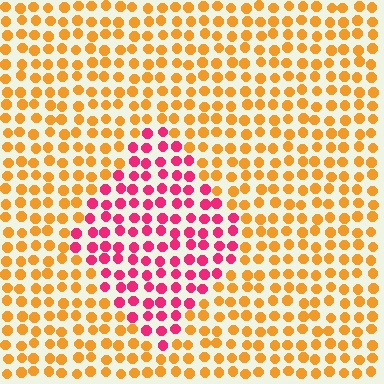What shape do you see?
I see a diamond.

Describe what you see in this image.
The image is filled with small orange elements in a uniform arrangement. A diamond-shaped region is visible where the elements are tinted to a slightly different hue, forming a subtle color boundary.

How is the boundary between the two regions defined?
The boundary is defined purely by a slight shift in hue (about 59 degrees). Spacing, size, and orientation are identical on both sides.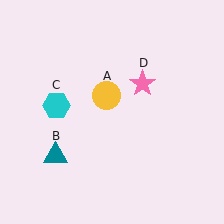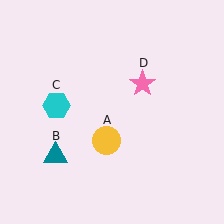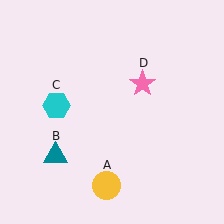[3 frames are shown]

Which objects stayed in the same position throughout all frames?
Teal triangle (object B) and cyan hexagon (object C) and pink star (object D) remained stationary.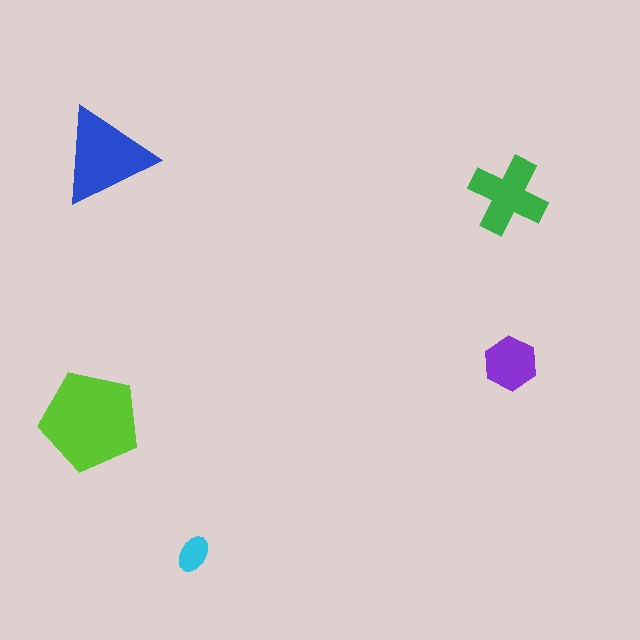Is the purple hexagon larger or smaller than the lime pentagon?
Smaller.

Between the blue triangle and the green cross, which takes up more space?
The blue triangle.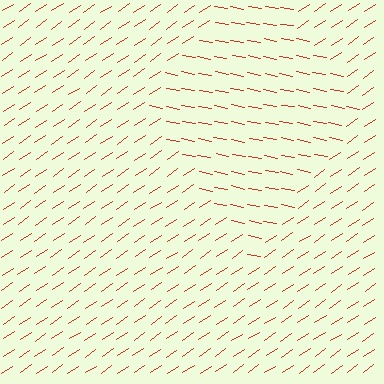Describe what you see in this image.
The image is filled with small red line segments. A diamond region in the image has lines oriented differently from the surrounding lines, creating a visible texture boundary.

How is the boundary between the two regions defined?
The boundary is defined purely by a change in line orientation (approximately 45 degrees difference). All lines are the same color and thickness.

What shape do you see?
I see a diamond.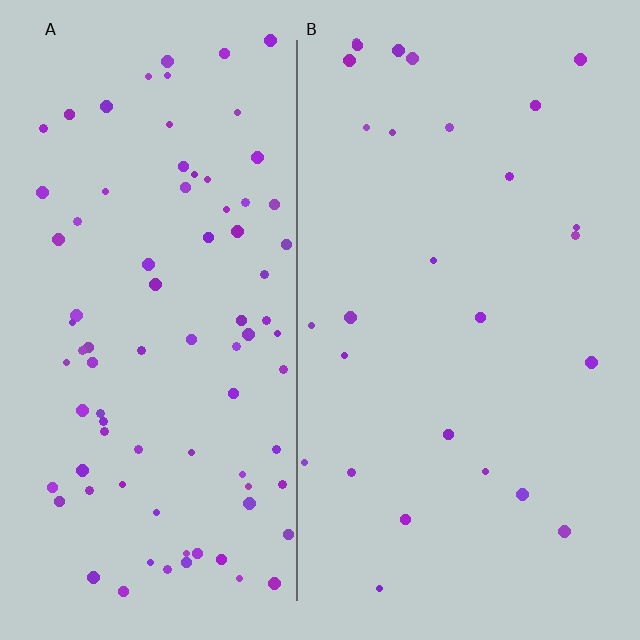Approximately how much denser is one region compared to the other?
Approximately 3.1× — region A over region B.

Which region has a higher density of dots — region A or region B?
A (the left).